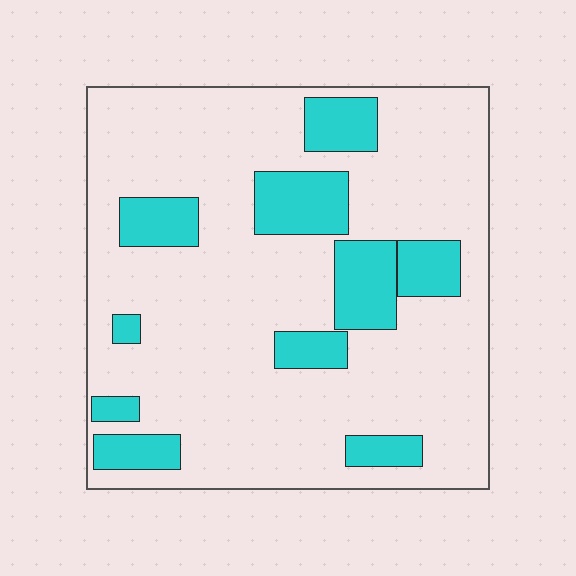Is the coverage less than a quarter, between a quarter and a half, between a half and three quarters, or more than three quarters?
Less than a quarter.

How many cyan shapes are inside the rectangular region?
10.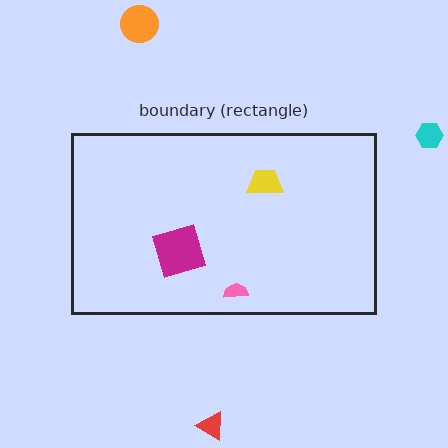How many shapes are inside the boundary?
3 inside, 3 outside.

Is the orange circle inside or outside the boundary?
Outside.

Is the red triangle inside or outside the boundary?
Outside.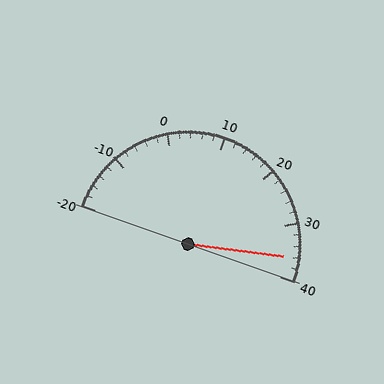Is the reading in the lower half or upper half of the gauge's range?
The reading is in the upper half of the range (-20 to 40).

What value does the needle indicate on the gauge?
The needle indicates approximately 36.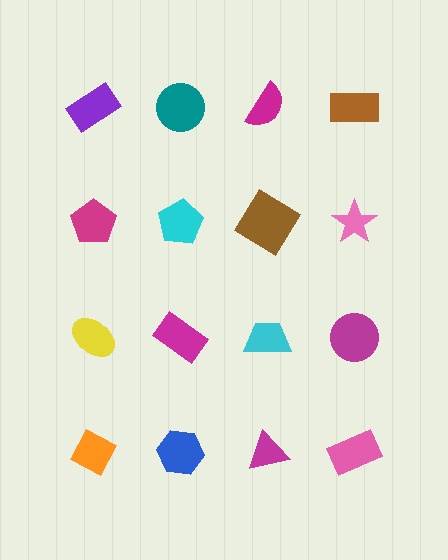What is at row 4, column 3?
A magenta triangle.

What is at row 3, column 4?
A magenta circle.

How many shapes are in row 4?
4 shapes.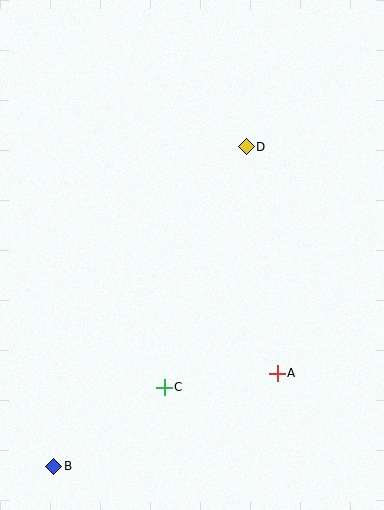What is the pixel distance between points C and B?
The distance between C and B is 136 pixels.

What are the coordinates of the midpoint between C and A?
The midpoint between C and A is at (221, 380).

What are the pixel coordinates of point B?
Point B is at (54, 466).